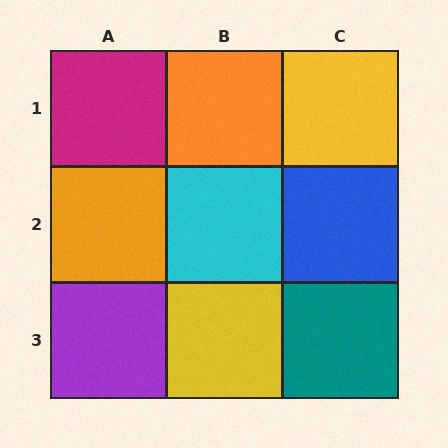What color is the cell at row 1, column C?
Yellow.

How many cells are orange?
2 cells are orange.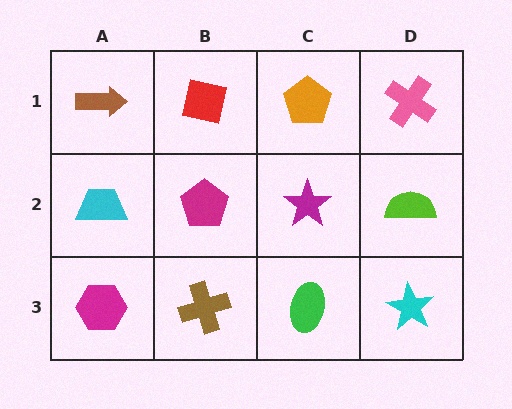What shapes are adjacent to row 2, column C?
An orange pentagon (row 1, column C), a green ellipse (row 3, column C), a magenta pentagon (row 2, column B), a lime semicircle (row 2, column D).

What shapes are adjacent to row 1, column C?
A magenta star (row 2, column C), a red square (row 1, column B), a pink cross (row 1, column D).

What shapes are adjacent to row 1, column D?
A lime semicircle (row 2, column D), an orange pentagon (row 1, column C).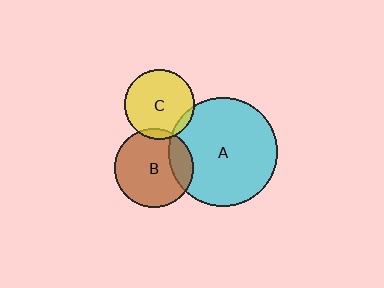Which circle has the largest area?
Circle A (cyan).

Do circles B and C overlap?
Yes.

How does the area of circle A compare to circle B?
Approximately 1.9 times.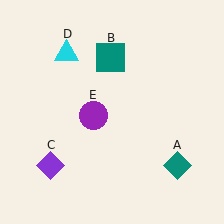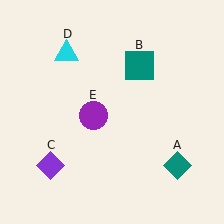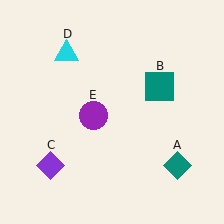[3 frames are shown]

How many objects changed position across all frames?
1 object changed position: teal square (object B).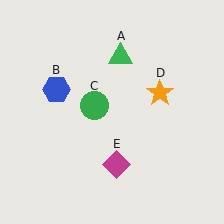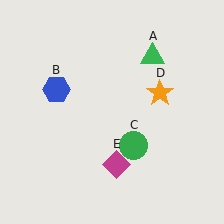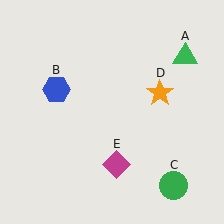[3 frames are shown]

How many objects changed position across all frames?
2 objects changed position: green triangle (object A), green circle (object C).